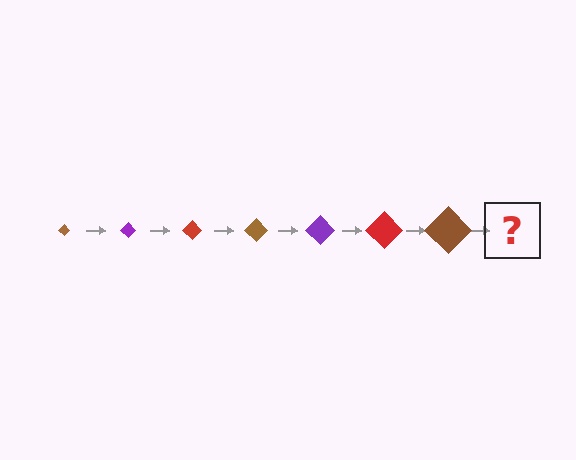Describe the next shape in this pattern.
It should be a purple diamond, larger than the previous one.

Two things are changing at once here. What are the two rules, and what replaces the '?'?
The two rules are that the diamond grows larger each step and the color cycles through brown, purple, and red. The '?' should be a purple diamond, larger than the previous one.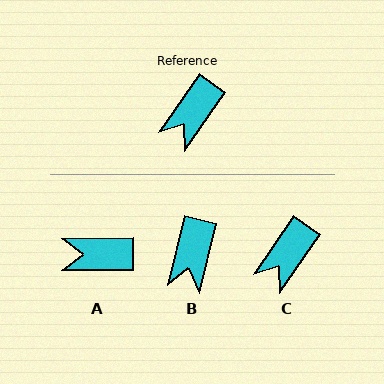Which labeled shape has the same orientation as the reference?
C.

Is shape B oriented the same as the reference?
No, it is off by about 21 degrees.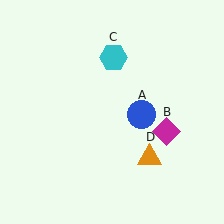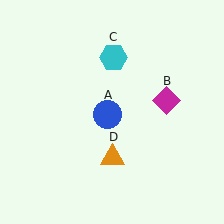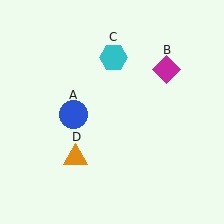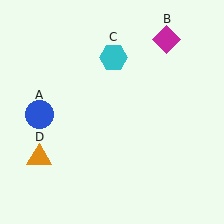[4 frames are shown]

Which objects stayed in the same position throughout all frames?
Cyan hexagon (object C) remained stationary.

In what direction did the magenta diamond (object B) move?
The magenta diamond (object B) moved up.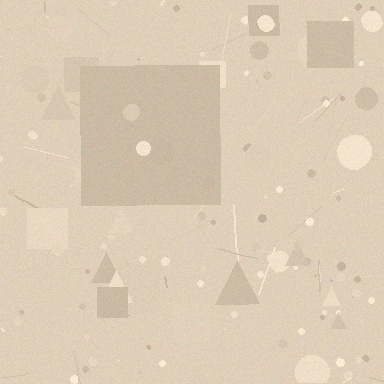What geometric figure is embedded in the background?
A square is embedded in the background.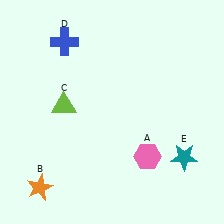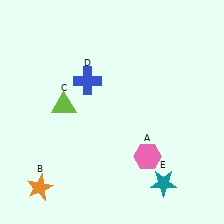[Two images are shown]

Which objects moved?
The objects that moved are: the blue cross (D), the teal star (E).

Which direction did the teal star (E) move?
The teal star (E) moved down.